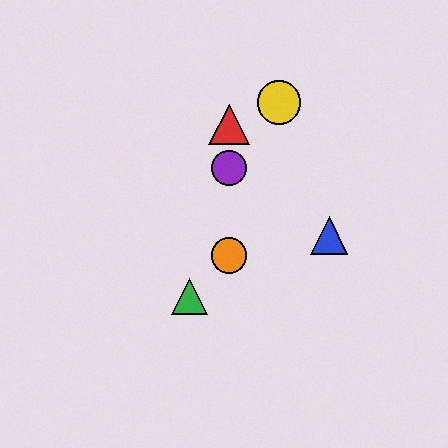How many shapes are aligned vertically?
3 shapes (the red triangle, the purple circle, the orange circle) are aligned vertically.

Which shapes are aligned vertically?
The red triangle, the purple circle, the orange circle are aligned vertically.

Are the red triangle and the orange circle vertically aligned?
Yes, both are at x≈229.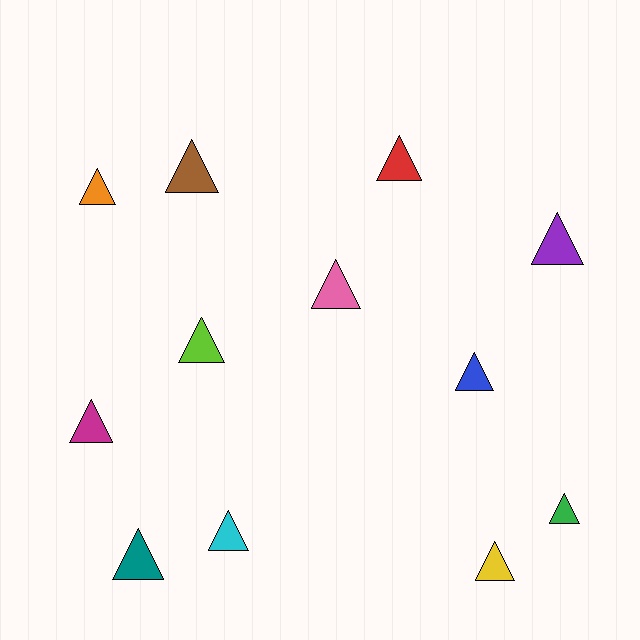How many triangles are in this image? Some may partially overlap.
There are 12 triangles.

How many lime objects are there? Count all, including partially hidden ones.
There is 1 lime object.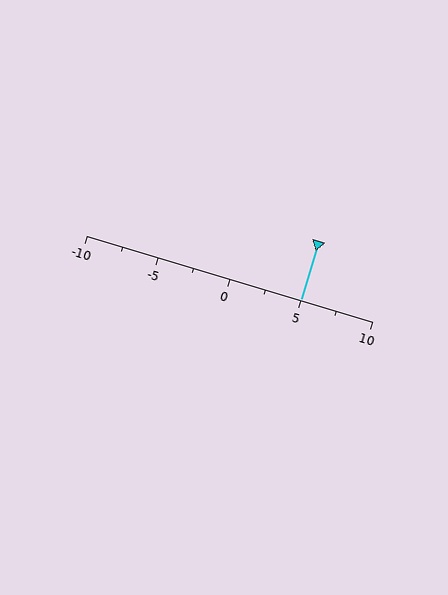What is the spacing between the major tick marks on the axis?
The major ticks are spaced 5 apart.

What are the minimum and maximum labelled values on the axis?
The axis runs from -10 to 10.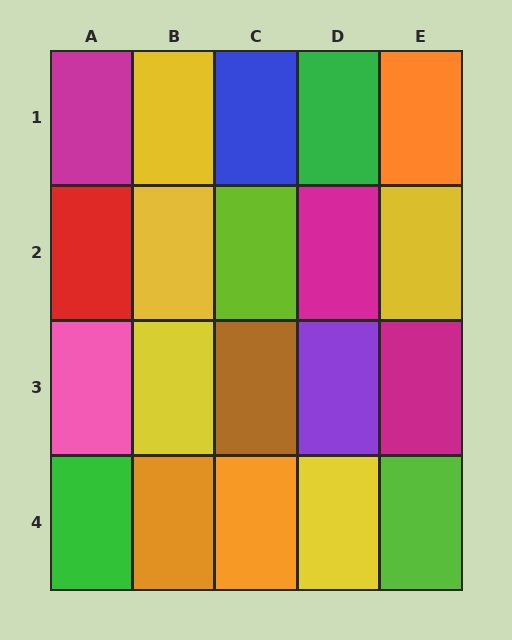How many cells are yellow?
5 cells are yellow.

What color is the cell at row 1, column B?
Yellow.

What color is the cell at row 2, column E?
Yellow.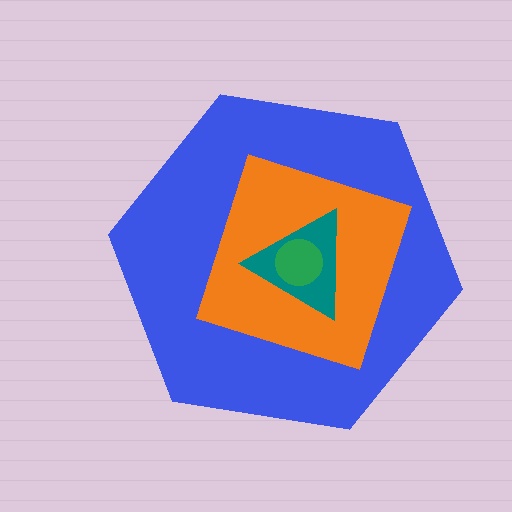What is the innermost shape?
The green circle.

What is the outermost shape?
The blue hexagon.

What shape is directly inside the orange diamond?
The teal triangle.